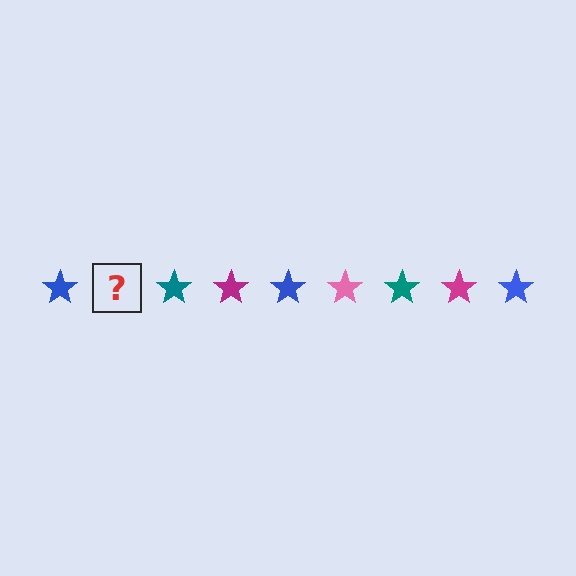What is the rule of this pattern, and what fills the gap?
The rule is that the pattern cycles through blue, pink, teal, magenta stars. The gap should be filled with a pink star.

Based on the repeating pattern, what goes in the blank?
The blank should be a pink star.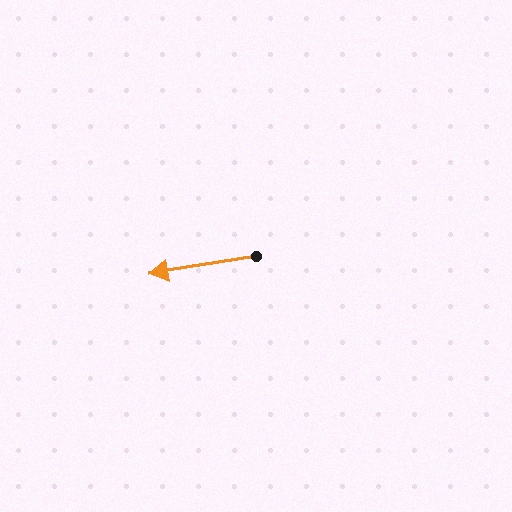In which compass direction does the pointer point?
West.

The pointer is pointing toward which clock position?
Roughly 9 o'clock.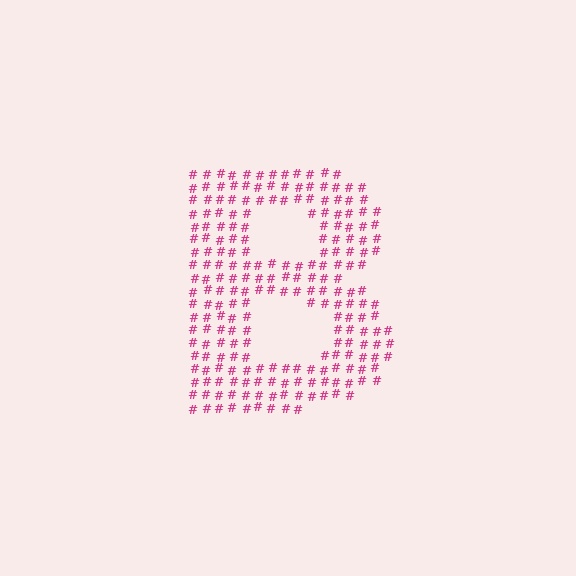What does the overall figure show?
The overall figure shows the letter B.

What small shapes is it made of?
It is made of small hash symbols.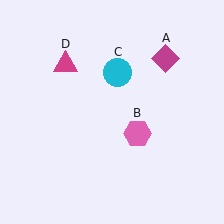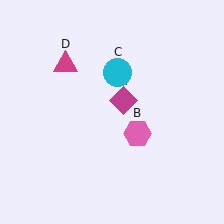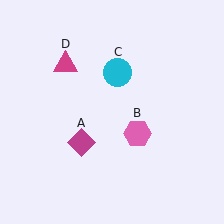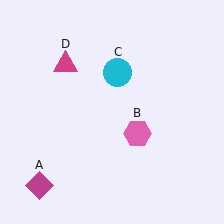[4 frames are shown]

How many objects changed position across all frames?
1 object changed position: magenta diamond (object A).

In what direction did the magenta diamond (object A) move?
The magenta diamond (object A) moved down and to the left.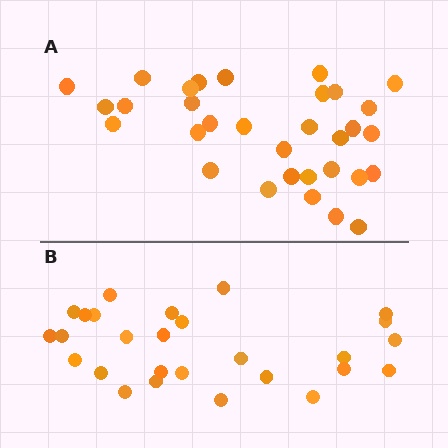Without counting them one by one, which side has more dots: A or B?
Region A (the top region) has more dots.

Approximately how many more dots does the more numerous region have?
Region A has about 5 more dots than region B.